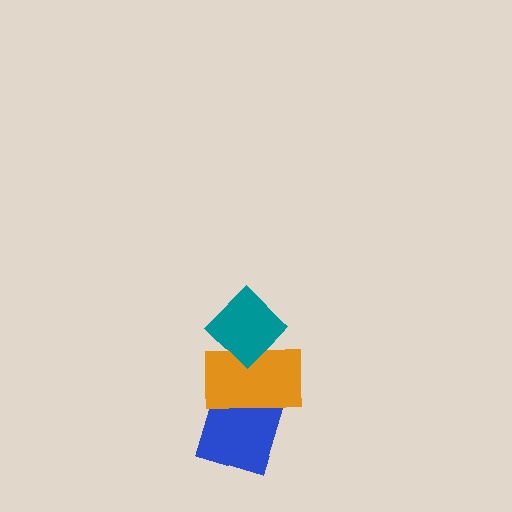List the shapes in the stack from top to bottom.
From top to bottom: the teal diamond, the orange rectangle, the blue diamond.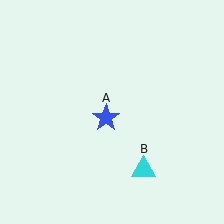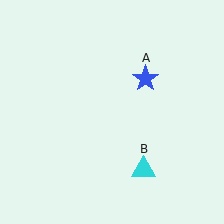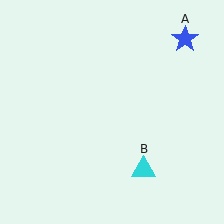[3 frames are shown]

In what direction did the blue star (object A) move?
The blue star (object A) moved up and to the right.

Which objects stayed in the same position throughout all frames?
Cyan triangle (object B) remained stationary.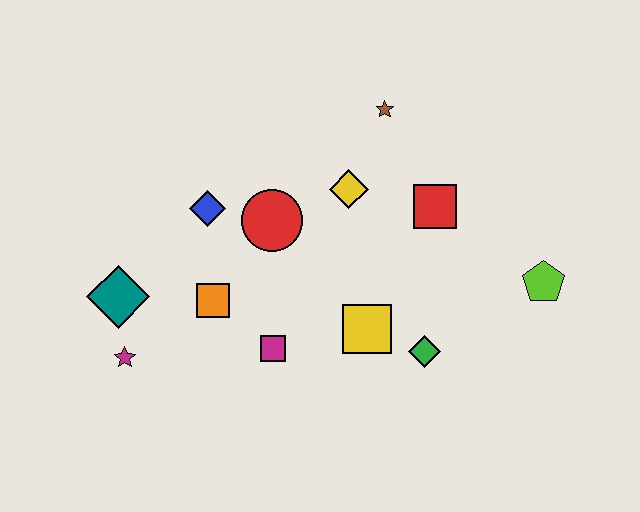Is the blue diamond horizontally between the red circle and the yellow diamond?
No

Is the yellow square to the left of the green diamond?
Yes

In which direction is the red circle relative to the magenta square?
The red circle is above the magenta square.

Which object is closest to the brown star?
The yellow diamond is closest to the brown star.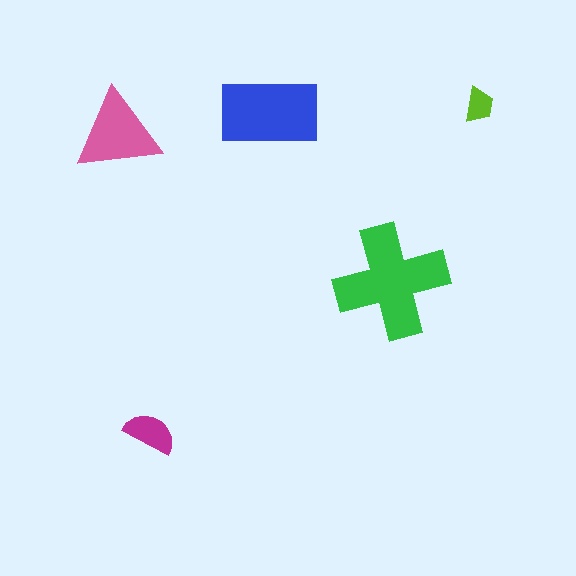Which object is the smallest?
The lime trapezoid.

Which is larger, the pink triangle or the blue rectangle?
The blue rectangle.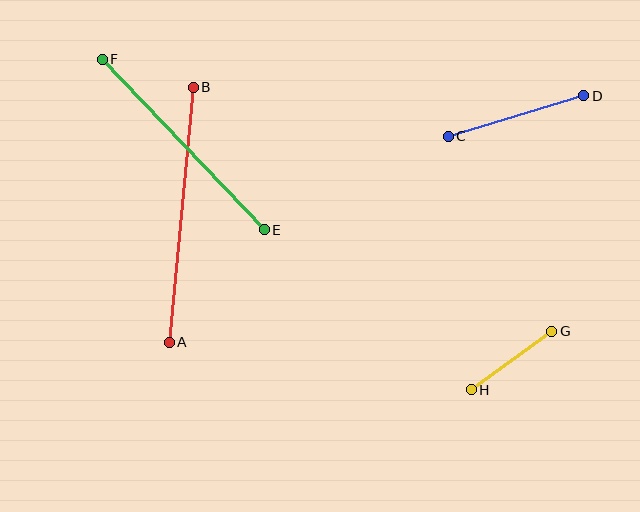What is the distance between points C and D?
The distance is approximately 141 pixels.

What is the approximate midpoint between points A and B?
The midpoint is at approximately (181, 215) pixels.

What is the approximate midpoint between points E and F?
The midpoint is at approximately (183, 144) pixels.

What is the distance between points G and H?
The distance is approximately 100 pixels.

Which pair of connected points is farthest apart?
Points A and B are farthest apart.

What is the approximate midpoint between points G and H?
The midpoint is at approximately (512, 361) pixels.